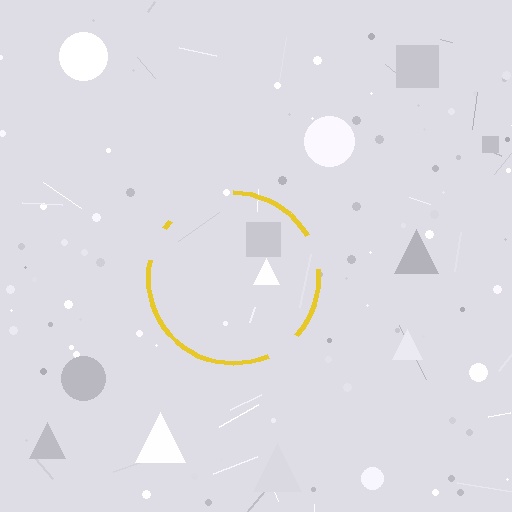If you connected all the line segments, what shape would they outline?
They would outline a circle.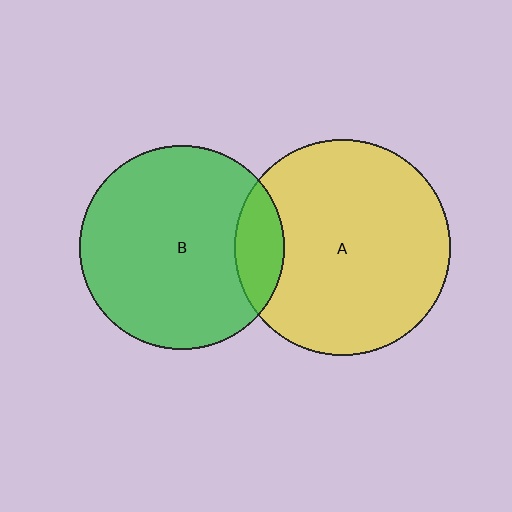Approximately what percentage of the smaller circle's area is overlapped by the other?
Approximately 15%.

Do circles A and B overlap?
Yes.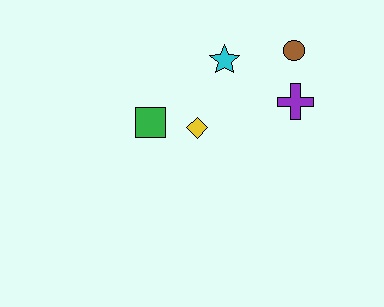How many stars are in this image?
There is 1 star.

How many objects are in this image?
There are 5 objects.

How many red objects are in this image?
There are no red objects.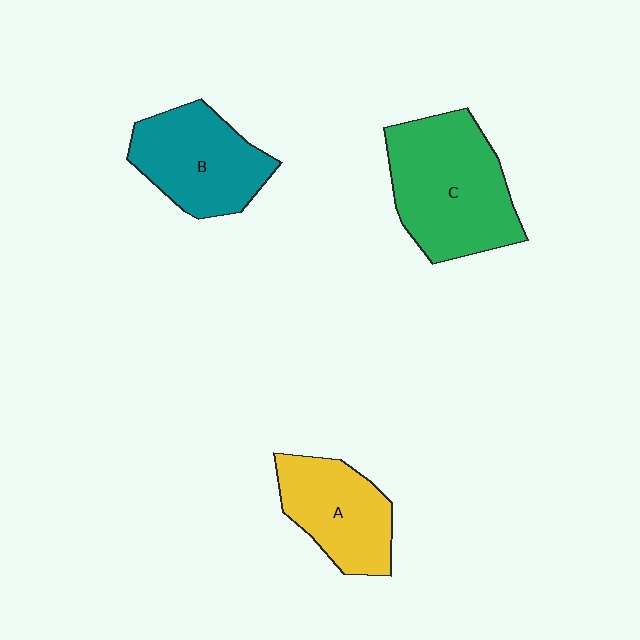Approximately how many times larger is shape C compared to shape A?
Approximately 1.5 times.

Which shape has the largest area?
Shape C (green).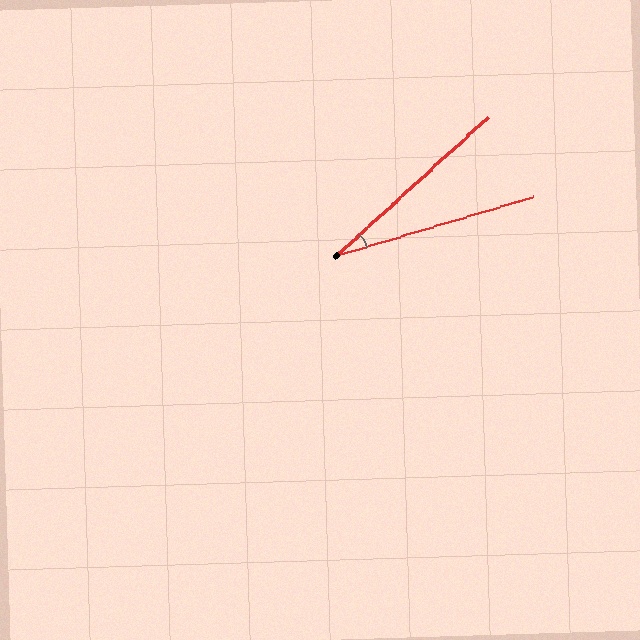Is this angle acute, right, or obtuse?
It is acute.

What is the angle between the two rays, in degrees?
Approximately 26 degrees.